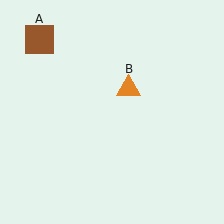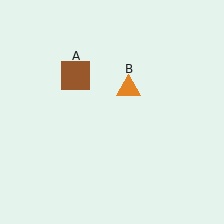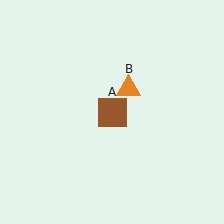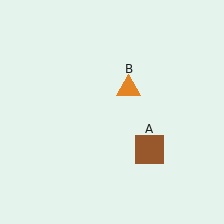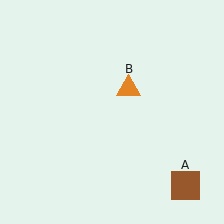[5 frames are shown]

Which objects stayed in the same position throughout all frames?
Orange triangle (object B) remained stationary.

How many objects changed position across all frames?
1 object changed position: brown square (object A).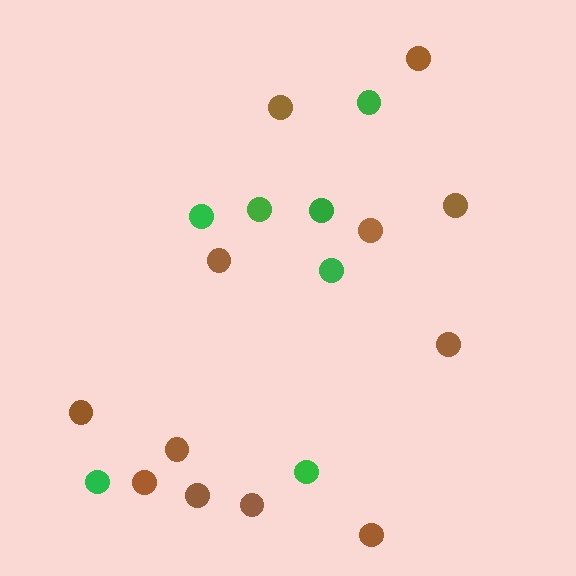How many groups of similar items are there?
There are 2 groups: one group of brown circles (12) and one group of green circles (7).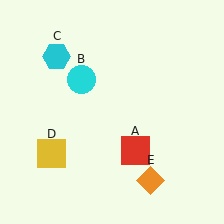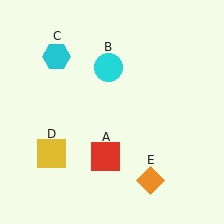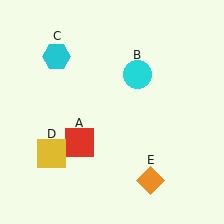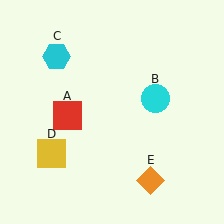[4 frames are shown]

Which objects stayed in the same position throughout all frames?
Cyan hexagon (object C) and yellow square (object D) and orange diamond (object E) remained stationary.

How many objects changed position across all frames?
2 objects changed position: red square (object A), cyan circle (object B).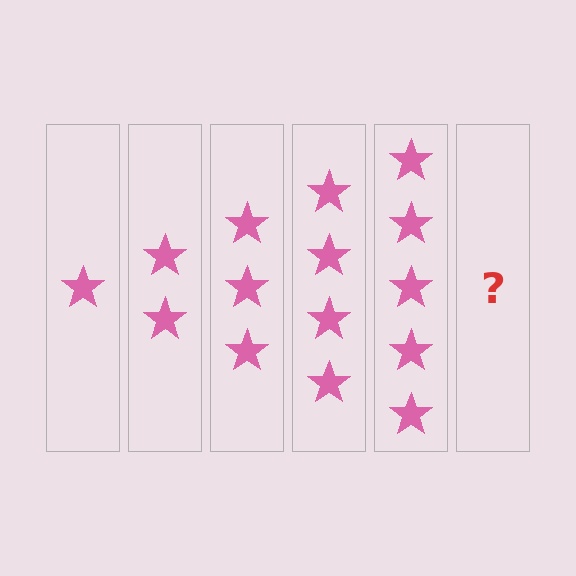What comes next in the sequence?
The next element should be 6 stars.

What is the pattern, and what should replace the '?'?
The pattern is that each step adds one more star. The '?' should be 6 stars.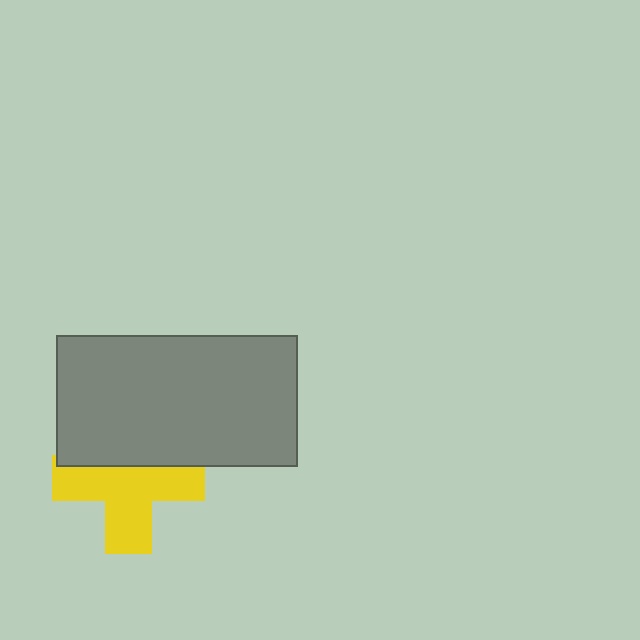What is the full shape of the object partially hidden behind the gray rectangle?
The partially hidden object is a yellow cross.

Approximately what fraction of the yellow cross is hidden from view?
Roughly 36% of the yellow cross is hidden behind the gray rectangle.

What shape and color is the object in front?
The object in front is a gray rectangle.